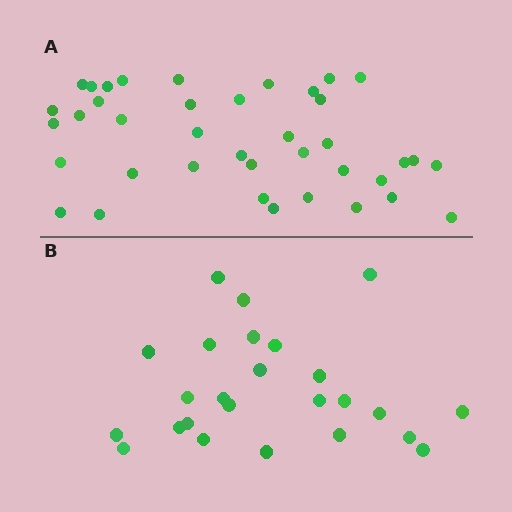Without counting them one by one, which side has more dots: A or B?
Region A (the top region) has more dots.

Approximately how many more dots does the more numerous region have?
Region A has approximately 15 more dots than region B.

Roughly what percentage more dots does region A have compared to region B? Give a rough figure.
About 55% more.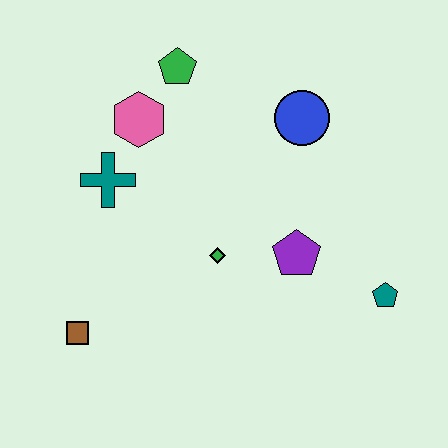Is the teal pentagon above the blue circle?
No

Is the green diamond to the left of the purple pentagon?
Yes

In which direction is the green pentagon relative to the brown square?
The green pentagon is above the brown square.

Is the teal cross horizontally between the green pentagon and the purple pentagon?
No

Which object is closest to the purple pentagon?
The green diamond is closest to the purple pentagon.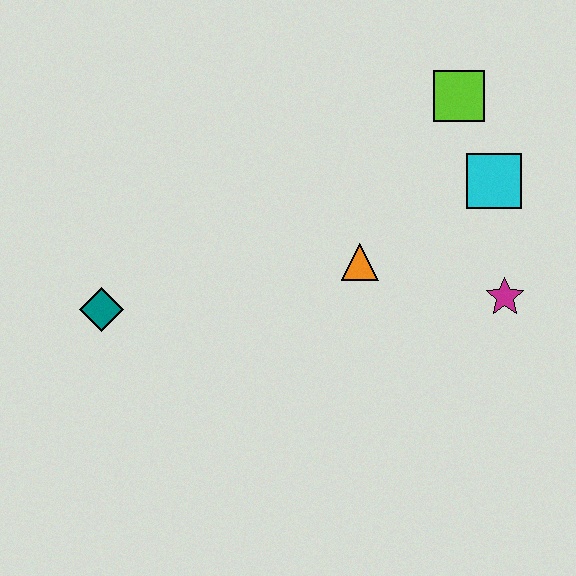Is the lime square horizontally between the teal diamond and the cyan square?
Yes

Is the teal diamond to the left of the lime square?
Yes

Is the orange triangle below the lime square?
Yes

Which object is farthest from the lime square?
The teal diamond is farthest from the lime square.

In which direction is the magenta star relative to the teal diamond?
The magenta star is to the right of the teal diamond.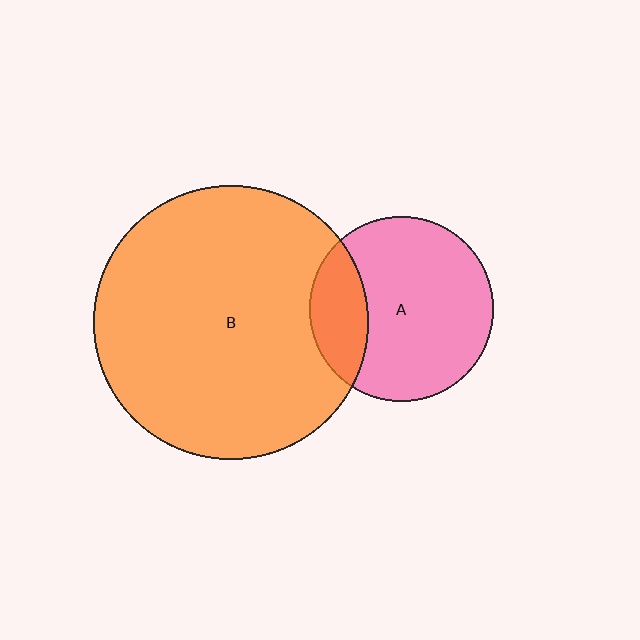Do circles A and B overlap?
Yes.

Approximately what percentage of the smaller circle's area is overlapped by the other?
Approximately 20%.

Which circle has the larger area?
Circle B (orange).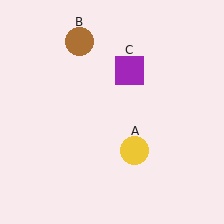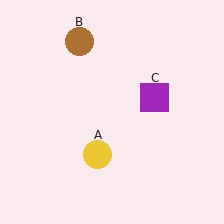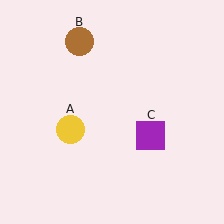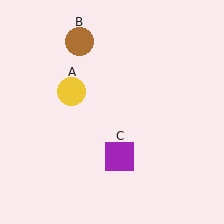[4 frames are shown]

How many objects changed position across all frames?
2 objects changed position: yellow circle (object A), purple square (object C).